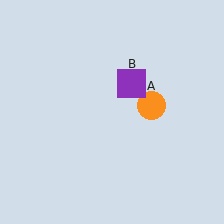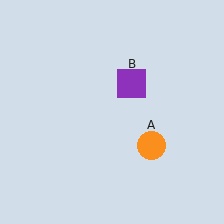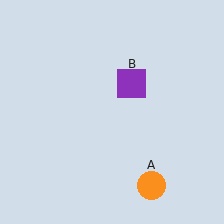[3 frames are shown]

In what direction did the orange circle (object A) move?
The orange circle (object A) moved down.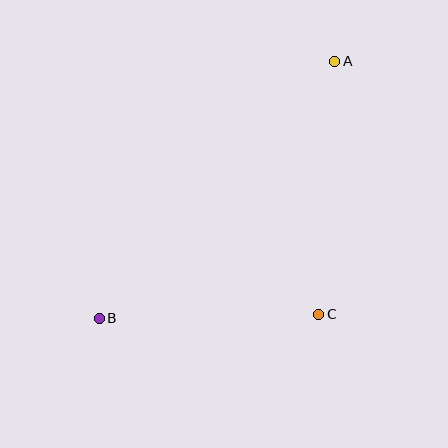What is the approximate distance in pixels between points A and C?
The distance between A and C is approximately 254 pixels.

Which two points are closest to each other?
Points B and C are closest to each other.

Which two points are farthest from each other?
Points A and B are farthest from each other.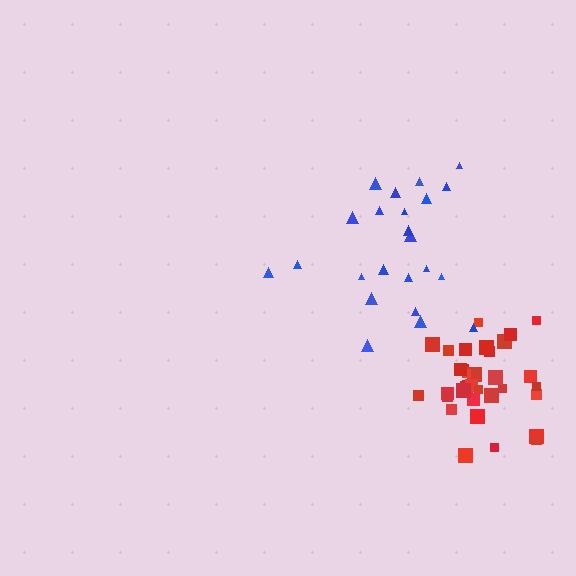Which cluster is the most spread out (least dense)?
Blue.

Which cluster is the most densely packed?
Red.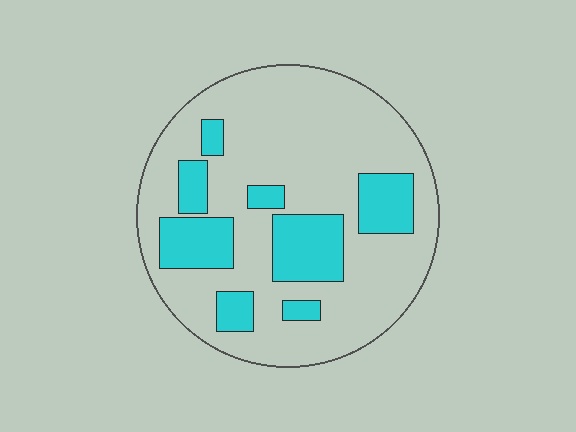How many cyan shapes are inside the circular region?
8.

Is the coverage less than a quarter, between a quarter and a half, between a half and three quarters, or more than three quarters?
Less than a quarter.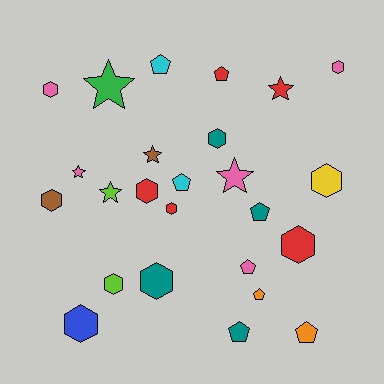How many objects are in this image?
There are 25 objects.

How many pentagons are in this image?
There are 8 pentagons.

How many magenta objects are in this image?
There are no magenta objects.